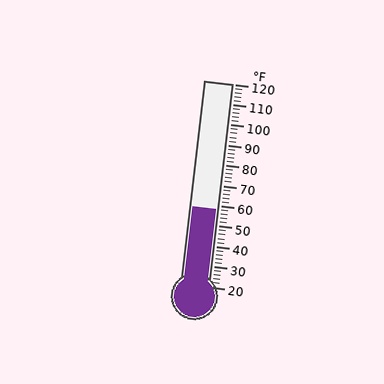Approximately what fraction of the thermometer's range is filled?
The thermometer is filled to approximately 40% of its range.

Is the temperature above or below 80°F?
The temperature is below 80°F.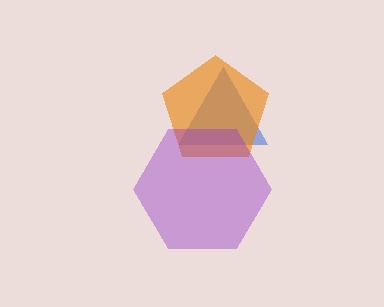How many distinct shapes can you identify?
There are 3 distinct shapes: a blue triangle, an orange pentagon, a purple hexagon.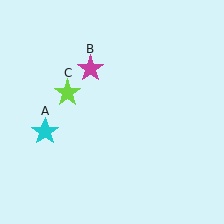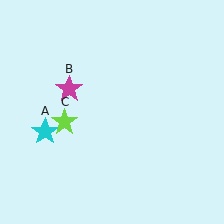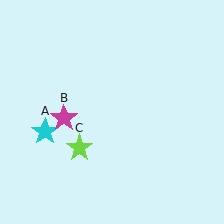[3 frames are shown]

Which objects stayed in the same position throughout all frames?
Cyan star (object A) remained stationary.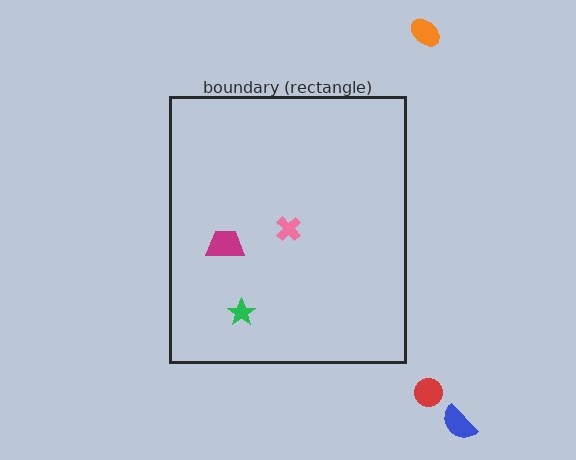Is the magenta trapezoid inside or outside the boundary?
Inside.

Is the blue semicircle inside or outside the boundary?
Outside.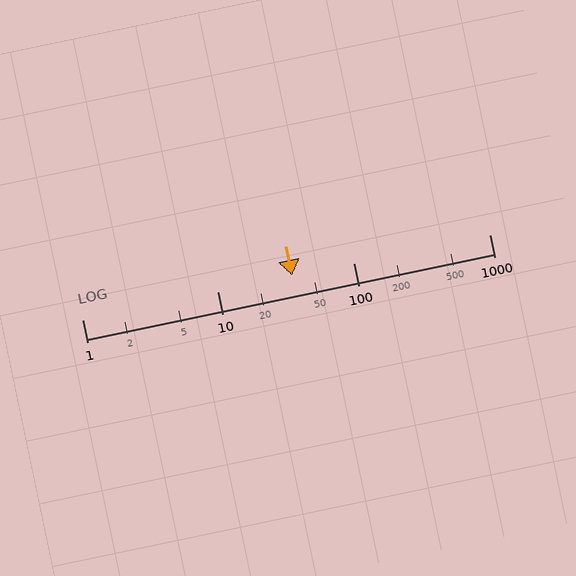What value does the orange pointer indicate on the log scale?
The pointer indicates approximately 35.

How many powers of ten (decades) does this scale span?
The scale spans 3 decades, from 1 to 1000.